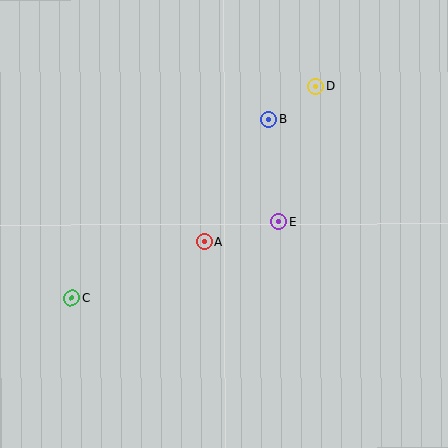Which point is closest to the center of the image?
Point A at (205, 242) is closest to the center.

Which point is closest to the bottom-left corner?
Point C is closest to the bottom-left corner.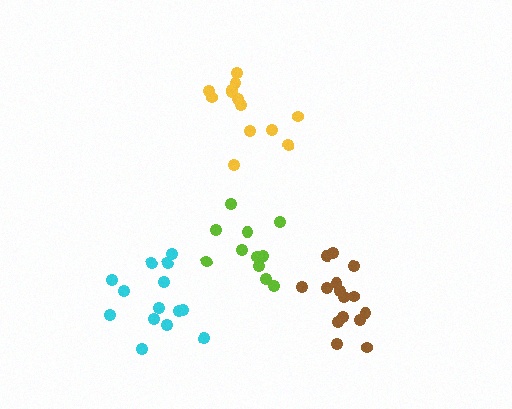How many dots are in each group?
Group 1: 13 dots, Group 2: 15 dots, Group 3: 14 dots, Group 4: 11 dots (53 total).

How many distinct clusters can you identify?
There are 4 distinct clusters.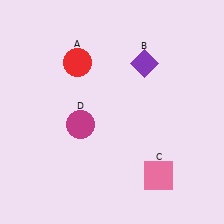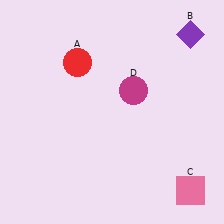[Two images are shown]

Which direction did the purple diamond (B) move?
The purple diamond (B) moved right.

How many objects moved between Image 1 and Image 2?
3 objects moved between the two images.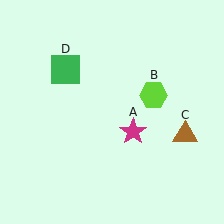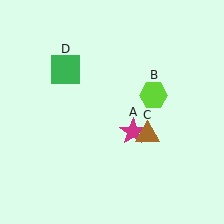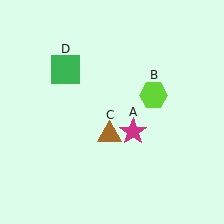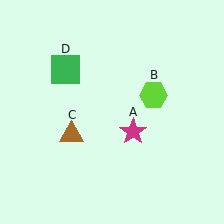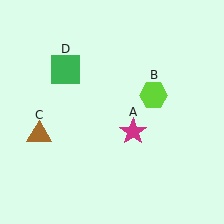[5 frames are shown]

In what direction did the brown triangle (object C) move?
The brown triangle (object C) moved left.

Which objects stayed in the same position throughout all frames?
Magenta star (object A) and lime hexagon (object B) and green square (object D) remained stationary.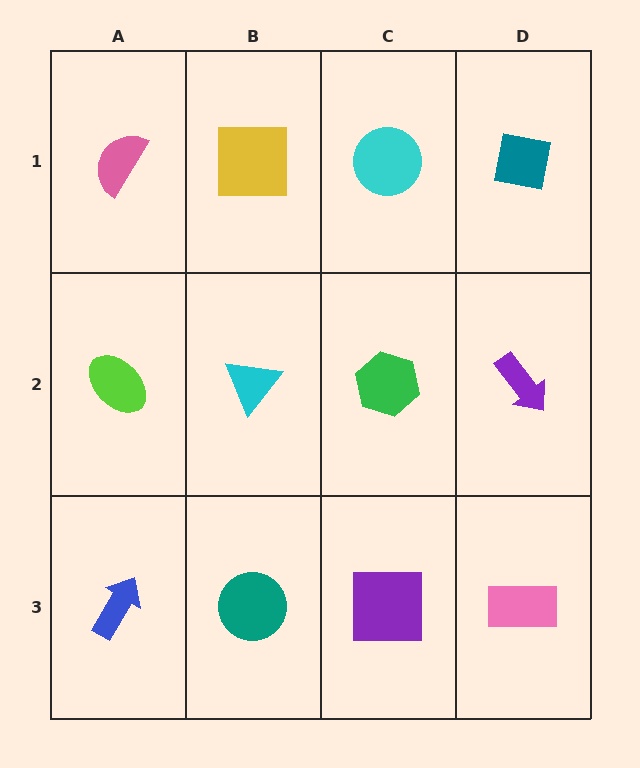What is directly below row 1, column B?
A cyan triangle.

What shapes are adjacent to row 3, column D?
A purple arrow (row 2, column D), a purple square (row 3, column C).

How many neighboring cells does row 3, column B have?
3.